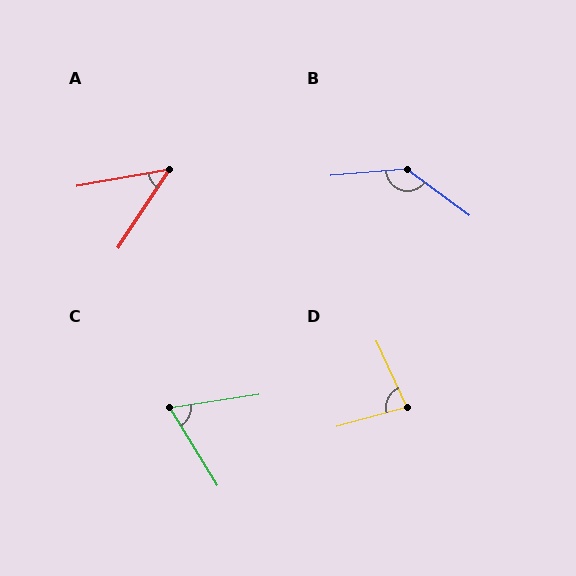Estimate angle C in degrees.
Approximately 67 degrees.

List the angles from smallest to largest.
A (46°), C (67°), D (81°), B (139°).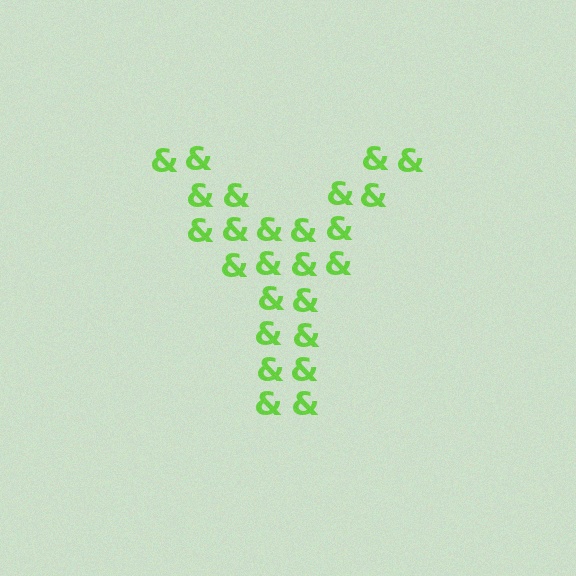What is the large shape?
The large shape is the letter Y.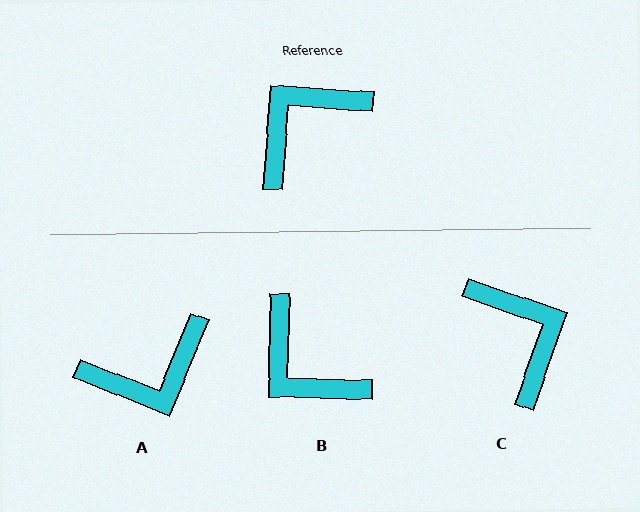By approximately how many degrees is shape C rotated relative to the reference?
Approximately 105 degrees clockwise.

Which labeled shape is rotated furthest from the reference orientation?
A, about 162 degrees away.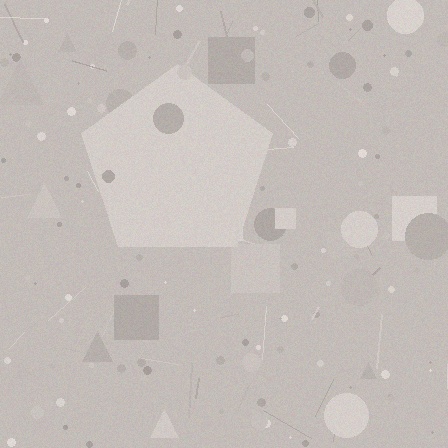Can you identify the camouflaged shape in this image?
The camouflaged shape is a pentagon.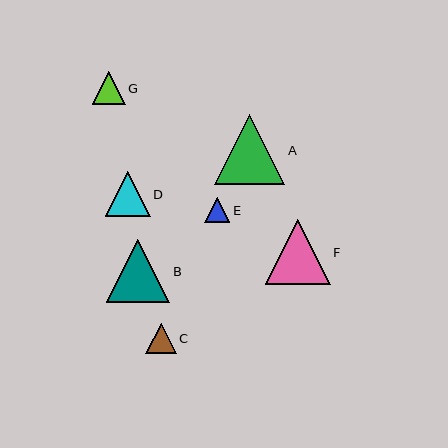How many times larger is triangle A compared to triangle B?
Triangle A is approximately 1.1 times the size of triangle B.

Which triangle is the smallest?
Triangle E is the smallest with a size of approximately 25 pixels.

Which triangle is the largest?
Triangle A is the largest with a size of approximately 70 pixels.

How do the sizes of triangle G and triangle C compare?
Triangle G and triangle C are approximately the same size.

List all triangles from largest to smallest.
From largest to smallest: A, F, B, D, G, C, E.